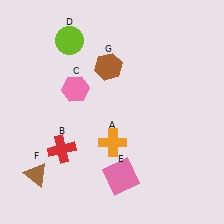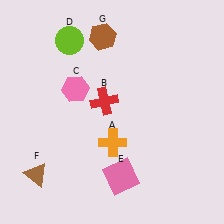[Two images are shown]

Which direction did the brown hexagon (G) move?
The brown hexagon (G) moved up.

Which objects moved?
The objects that moved are: the red cross (B), the brown hexagon (G).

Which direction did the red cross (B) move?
The red cross (B) moved up.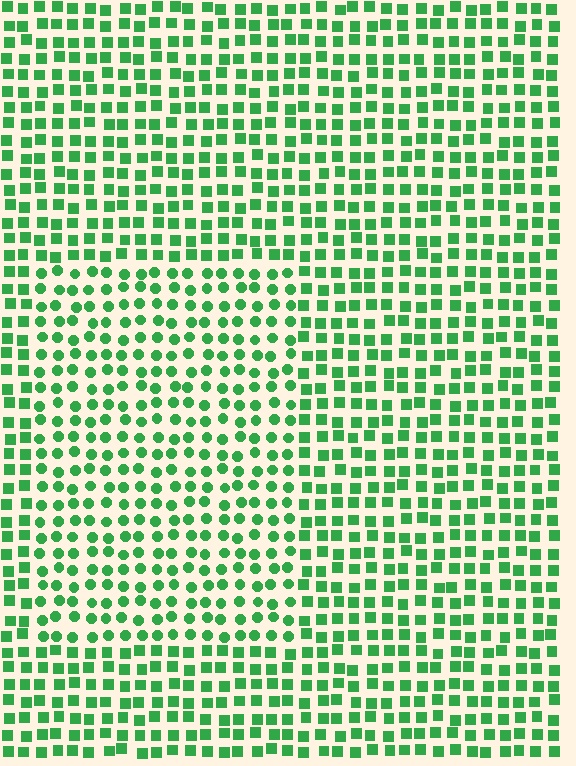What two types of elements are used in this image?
The image uses circles inside the rectangle region and squares outside it.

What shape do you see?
I see a rectangle.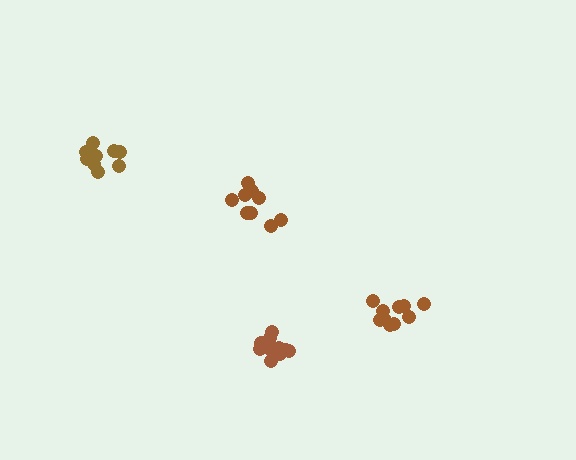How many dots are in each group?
Group 1: 10 dots, Group 2: 9 dots, Group 3: 15 dots, Group 4: 9 dots (43 total).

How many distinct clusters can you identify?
There are 4 distinct clusters.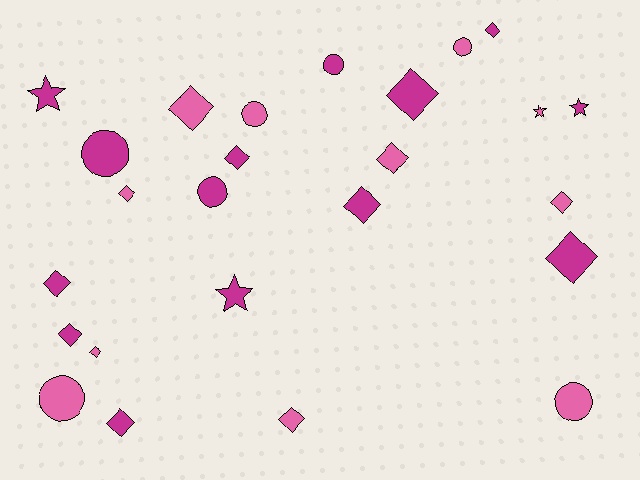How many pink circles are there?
There are 4 pink circles.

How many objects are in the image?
There are 25 objects.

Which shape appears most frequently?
Diamond, with 14 objects.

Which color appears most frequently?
Magenta, with 14 objects.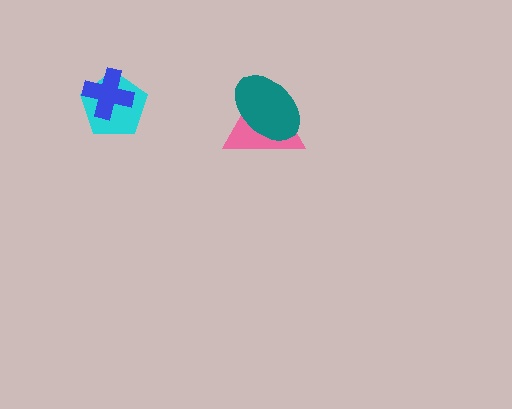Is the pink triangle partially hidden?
Yes, it is partially covered by another shape.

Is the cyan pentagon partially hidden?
Yes, it is partially covered by another shape.